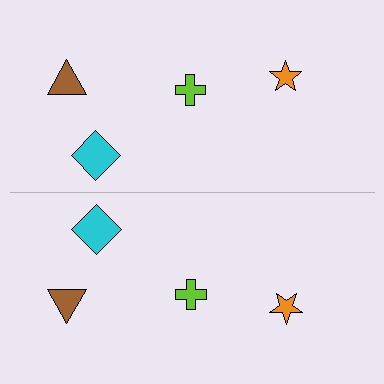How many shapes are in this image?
There are 8 shapes in this image.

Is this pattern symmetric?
Yes, this pattern has bilateral (reflection) symmetry.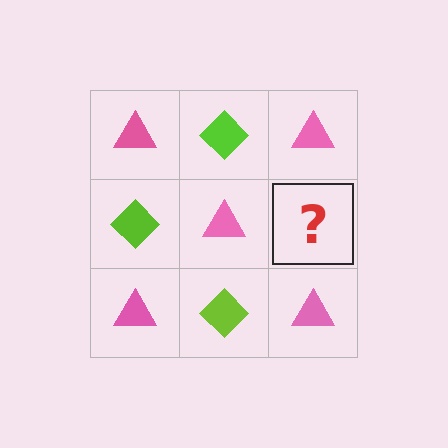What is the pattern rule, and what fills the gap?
The rule is that it alternates pink triangle and lime diamond in a checkerboard pattern. The gap should be filled with a lime diamond.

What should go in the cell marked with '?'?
The missing cell should contain a lime diamond.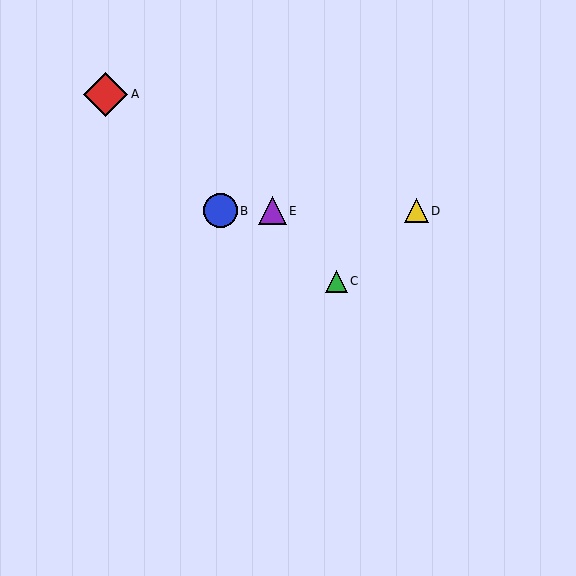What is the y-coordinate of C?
Object C is at y≈281.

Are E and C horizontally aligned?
No, E is at y≈211 and C is at y≈281.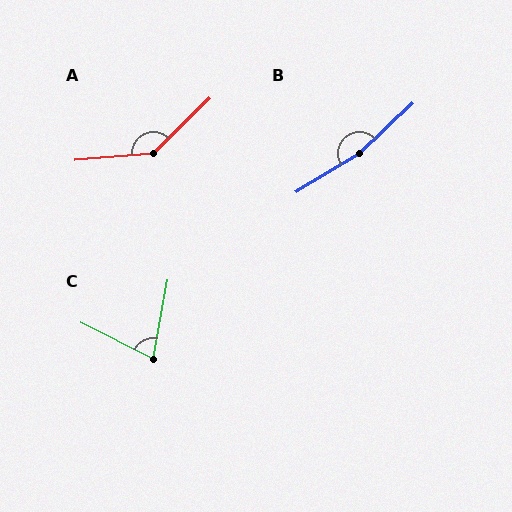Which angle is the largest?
B, at approximately 168 degrees.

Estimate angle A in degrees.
Approximately 140 degrees.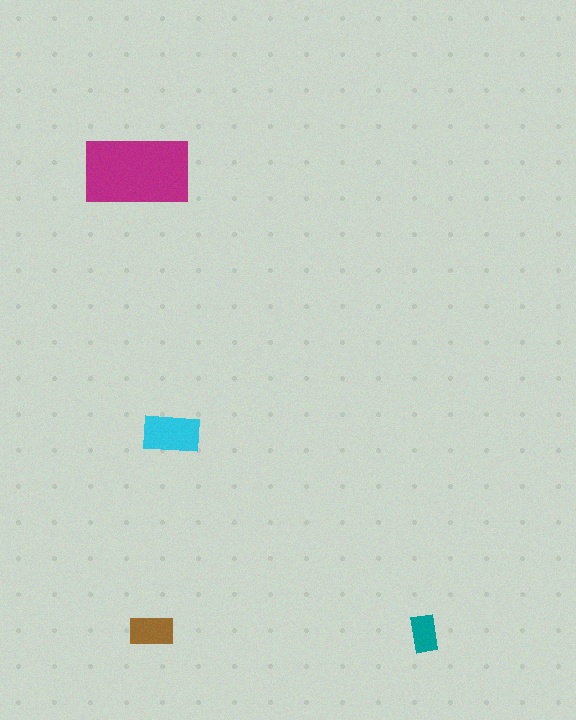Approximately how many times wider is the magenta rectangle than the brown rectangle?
About 2.5 times wider.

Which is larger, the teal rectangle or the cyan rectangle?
The cyan one.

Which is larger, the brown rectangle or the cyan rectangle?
The cyan one.